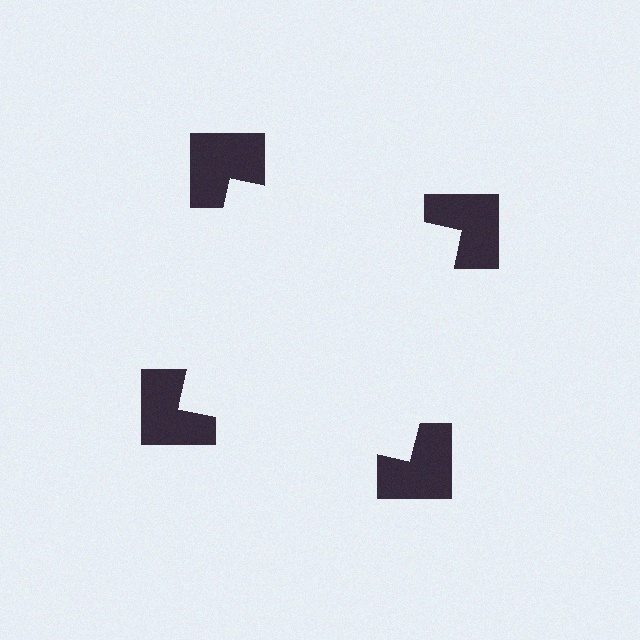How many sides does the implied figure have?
4 sides.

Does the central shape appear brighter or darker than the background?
It typically appears slightly brighter than the background, even though no actual brightness change is drawn.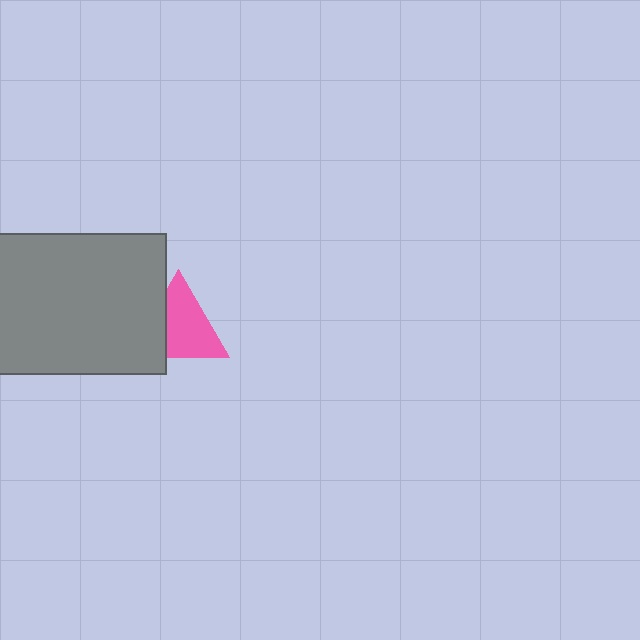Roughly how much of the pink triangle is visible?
Most of it is visible (roughly 69%).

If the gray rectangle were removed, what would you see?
You would see the complete pink triangle.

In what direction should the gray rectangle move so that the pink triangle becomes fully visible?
The gray rectangle should move left. That is the shortest direction to clear the overlap and leave the pink triangle fully visible.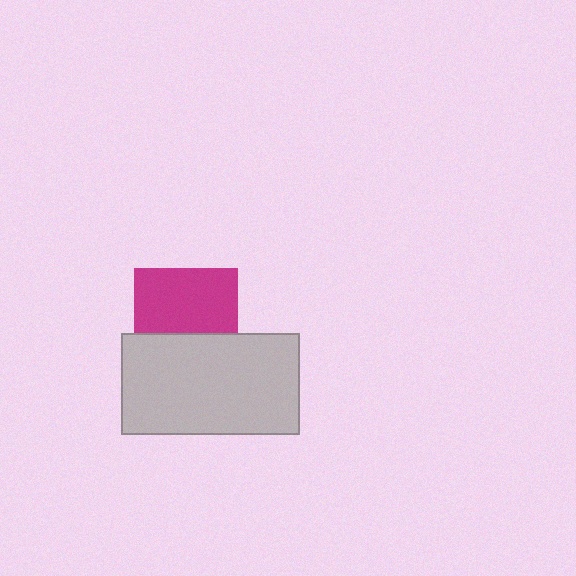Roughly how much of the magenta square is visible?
About half of it is visible (roughly 63%).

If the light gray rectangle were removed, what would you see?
You would see the complete magenta square.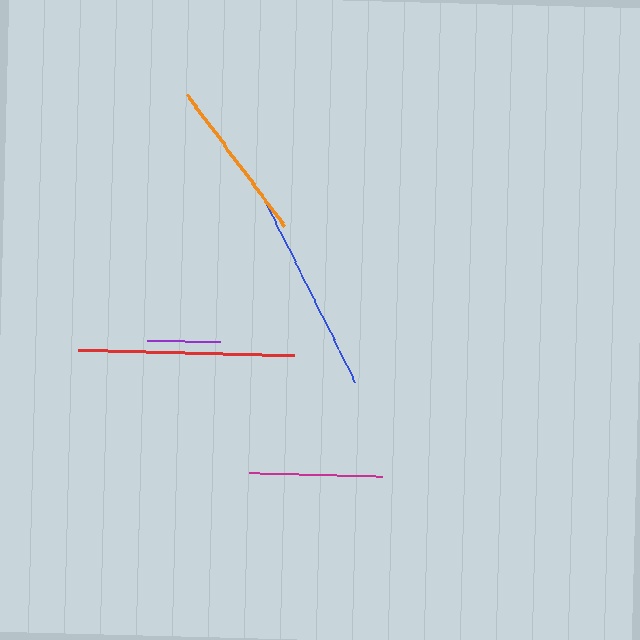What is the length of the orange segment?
The orange segment is approximately 164 pixels long.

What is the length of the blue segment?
The blue segment is approximately 205 pixels long.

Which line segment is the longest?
The red line is the longest at approximately 215 pixels.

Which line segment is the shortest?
The purple line is the shortest at approximately 73 pixels.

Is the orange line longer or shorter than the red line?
The red line is longer than the orange line.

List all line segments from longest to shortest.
From longest to shortest: red, blue, orange, magenta, purple.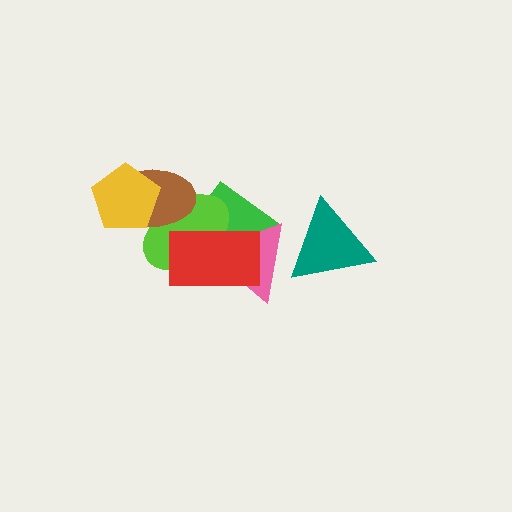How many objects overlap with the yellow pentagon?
2 objects overlap with the yellow pentagon.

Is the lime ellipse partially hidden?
Yes, it is partially covered by another shape.